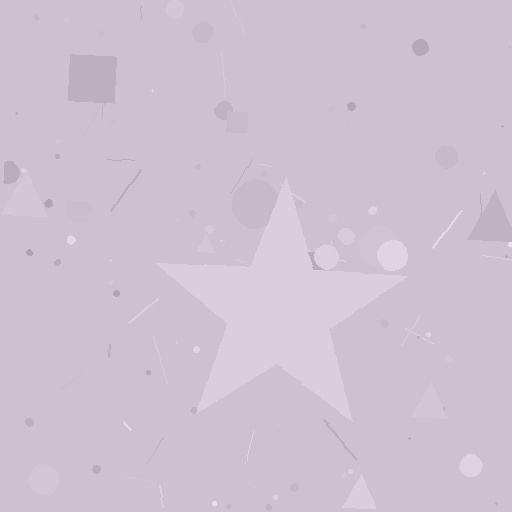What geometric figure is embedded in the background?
A star is embedded in the background.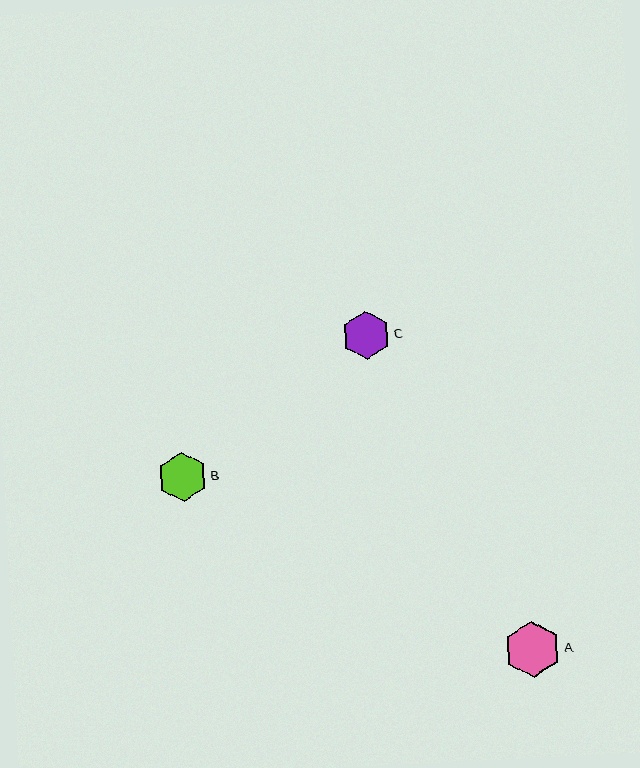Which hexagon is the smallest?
Hexagon C is the smallest with a size of approximately 48 pixels.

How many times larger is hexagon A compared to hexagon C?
Hexagon A is approximately 1.2 times the size of hexagon C.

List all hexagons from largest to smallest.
From largest to smallest: A, B, C.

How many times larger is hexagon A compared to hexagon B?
Hexagon A is approximately 1.1 times the size of hexagon B.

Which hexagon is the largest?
Hexagon A is the largest with a size of approximately 56 pixels.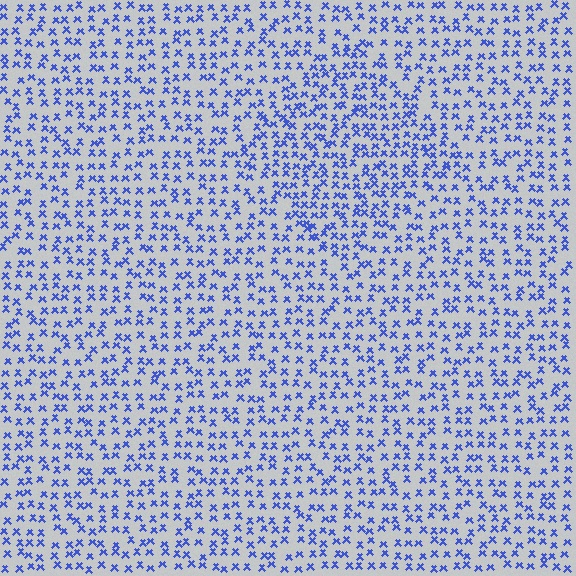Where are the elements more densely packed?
The elements are more densely packed inside the diamond boundary.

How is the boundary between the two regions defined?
The boundary is defined by a change in element density (approximately 1.5x ratio). All elements are the same color, size, and shape.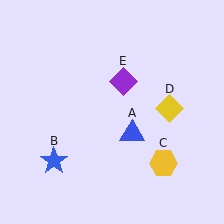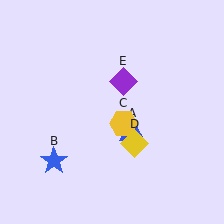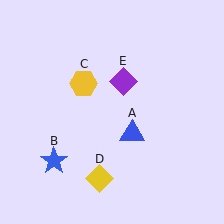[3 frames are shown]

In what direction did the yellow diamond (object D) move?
The yellow diamond (object D) moved down and to the left.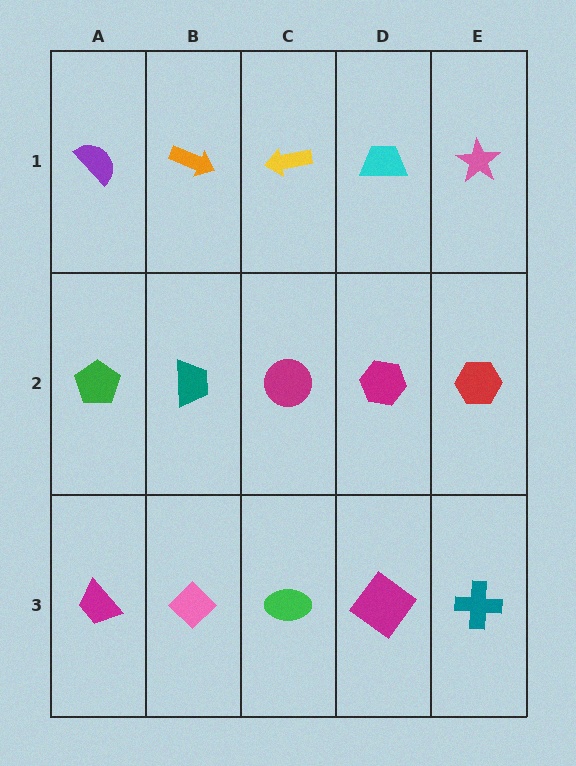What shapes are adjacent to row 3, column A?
A green pentagon (row 2, column A), a pink diamond (row 3, column B).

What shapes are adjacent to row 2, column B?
An orange arrow (row 1, column B), a pink diamond (row 3, column B), a green pentagon (row 2, column A), a magenta circle (row 2, column C).